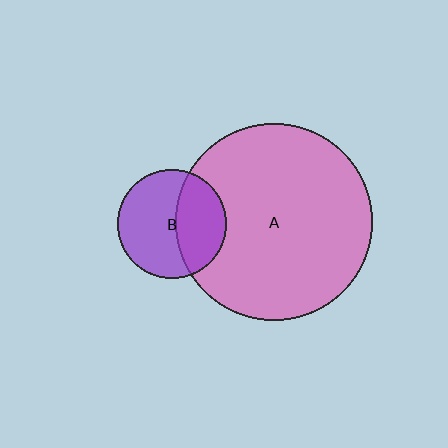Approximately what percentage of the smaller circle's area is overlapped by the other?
Approximately 40%.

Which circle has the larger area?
Circle A (pink).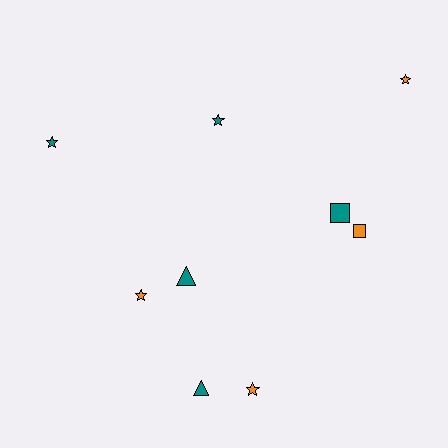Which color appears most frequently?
Teal, with 5 objects.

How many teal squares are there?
There is 1 teal square.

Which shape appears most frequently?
Star, with 5 objects.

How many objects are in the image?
There are 9 objects.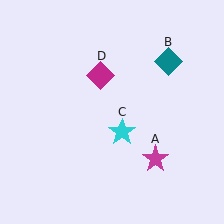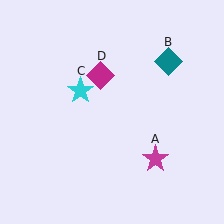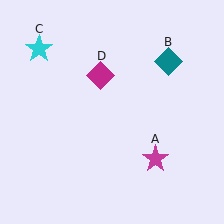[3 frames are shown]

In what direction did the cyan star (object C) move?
The cyan star (object C) moved up and to the left.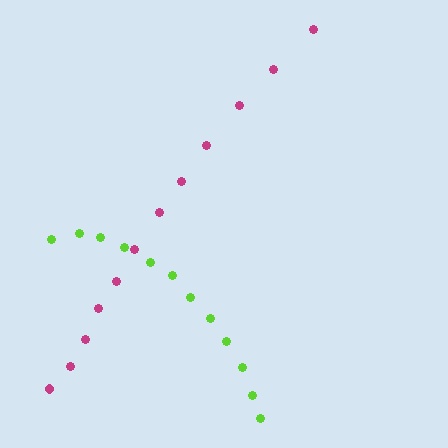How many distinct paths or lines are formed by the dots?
There are 2 distinct paths.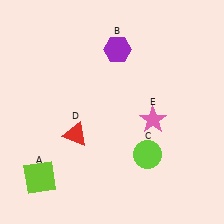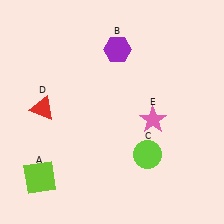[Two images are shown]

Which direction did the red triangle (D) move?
The red triangle (D) moved left.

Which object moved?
The red triangle (D) moved left.